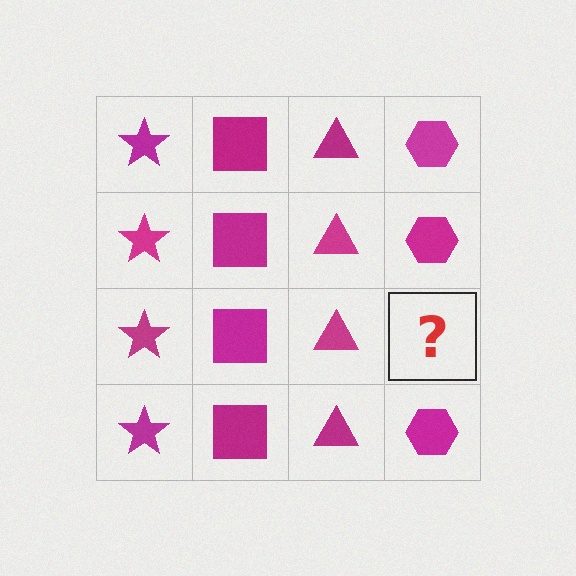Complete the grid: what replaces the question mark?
The question mark should be replaced with a magenta hexagon.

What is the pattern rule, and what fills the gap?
The rule is that each column has a consistent shape. The gap should be filled with a magenta hexagon.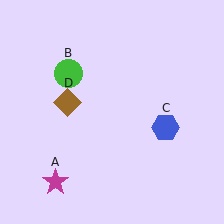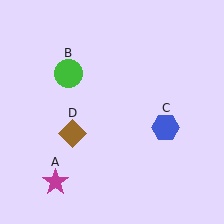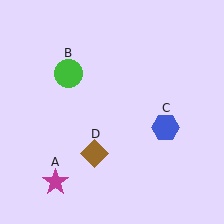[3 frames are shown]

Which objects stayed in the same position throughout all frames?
Magenta star (object A) and green circle (object B) and blue hexagon (object C) remained stationary.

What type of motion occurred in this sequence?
The brown diamond (object D) rotated counterclockwise around the center of the scene.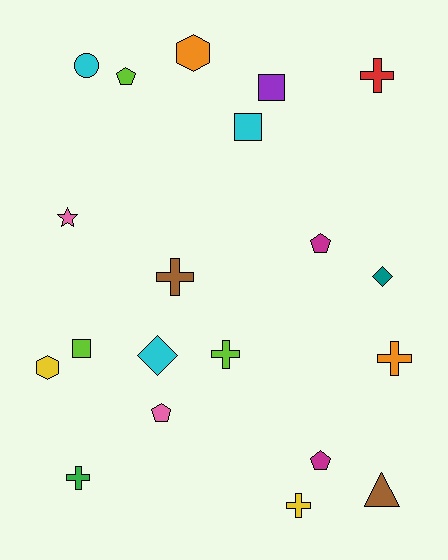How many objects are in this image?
There are 20 objects.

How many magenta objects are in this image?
There are 2 magenta objects.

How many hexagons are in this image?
There are 2 hexagons.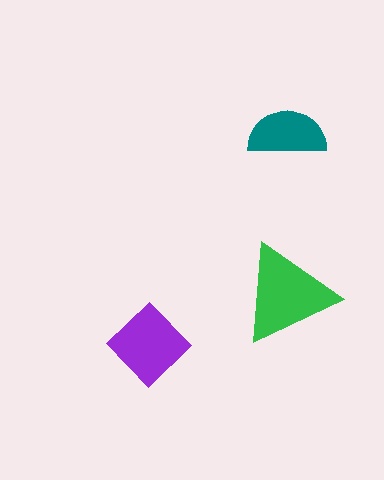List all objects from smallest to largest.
The teal semicircle, the purple diamond, the green triangle.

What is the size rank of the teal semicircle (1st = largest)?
3rd.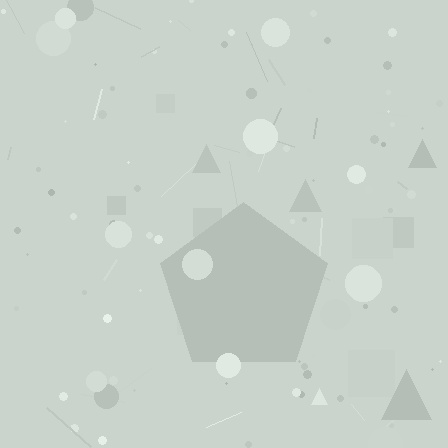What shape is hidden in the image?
A pentagon is hidden in the image.